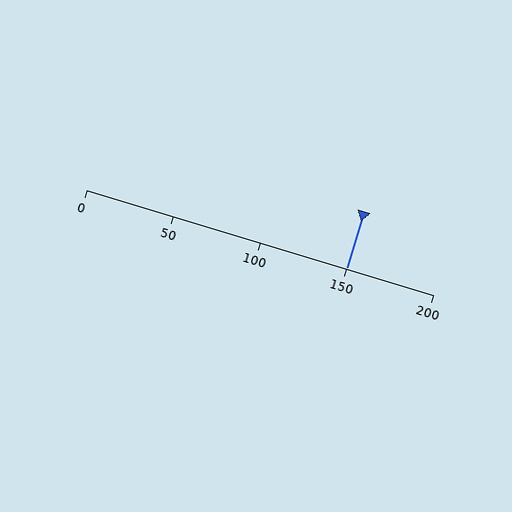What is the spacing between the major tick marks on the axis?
The major ticks are spaced 50 apart.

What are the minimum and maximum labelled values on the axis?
The axis runs from 0 to 200.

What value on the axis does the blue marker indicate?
The marker indicates approximately 150.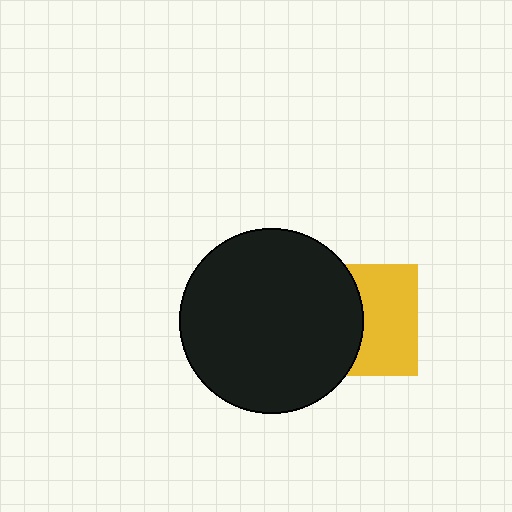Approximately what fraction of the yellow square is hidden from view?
Roughly 47% of the yellow square is hidden behind the black circle.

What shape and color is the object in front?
The object in front is a black circle.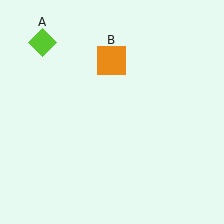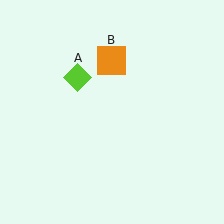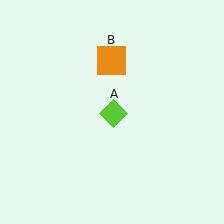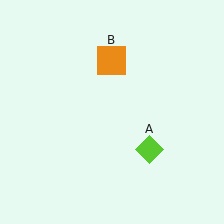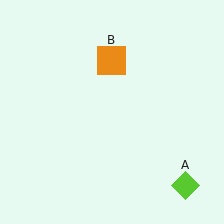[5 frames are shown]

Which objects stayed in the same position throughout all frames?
Orange square (object B) remained stationary.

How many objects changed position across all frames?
1 object changed position: lime diamond (object A).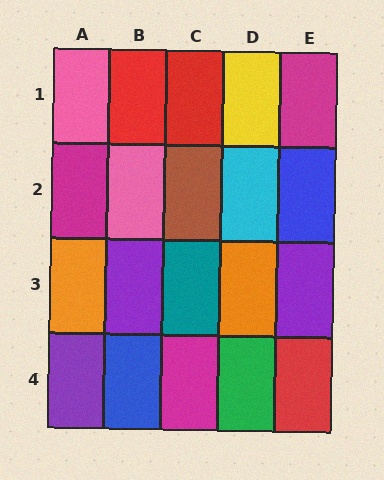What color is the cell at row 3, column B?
Purple.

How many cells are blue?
2 cells are blue.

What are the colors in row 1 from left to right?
Pink, red, red, yellow, magenta.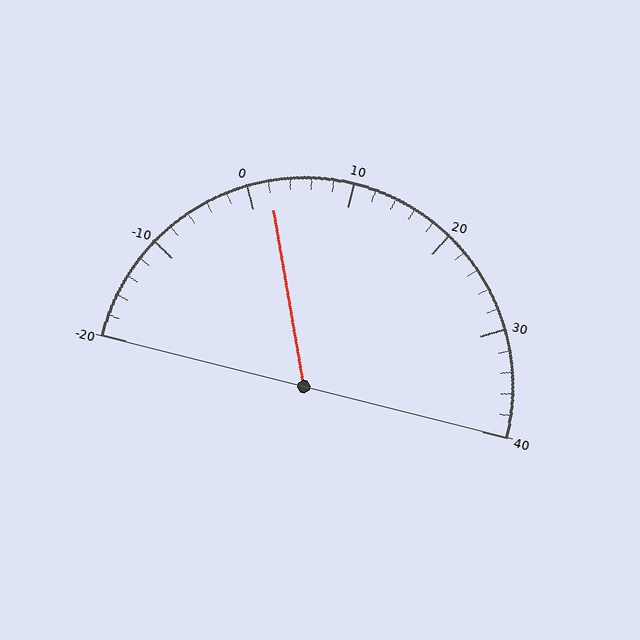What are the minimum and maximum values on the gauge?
The gauge ranges from -20 to 40.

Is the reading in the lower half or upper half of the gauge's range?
The reading is in the lower half of the range (-20 to 40).